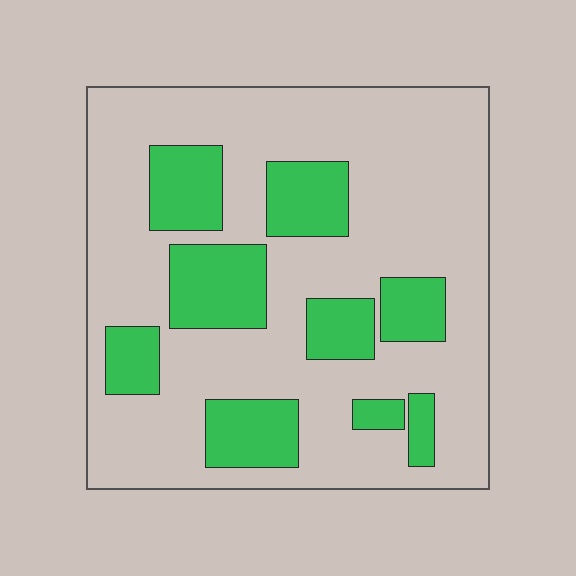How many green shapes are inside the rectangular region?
9.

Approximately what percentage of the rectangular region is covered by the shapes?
Approximately 25%.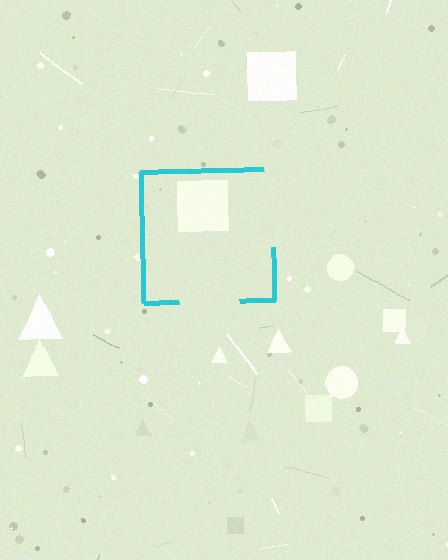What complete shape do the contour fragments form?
The contour fragments form a square.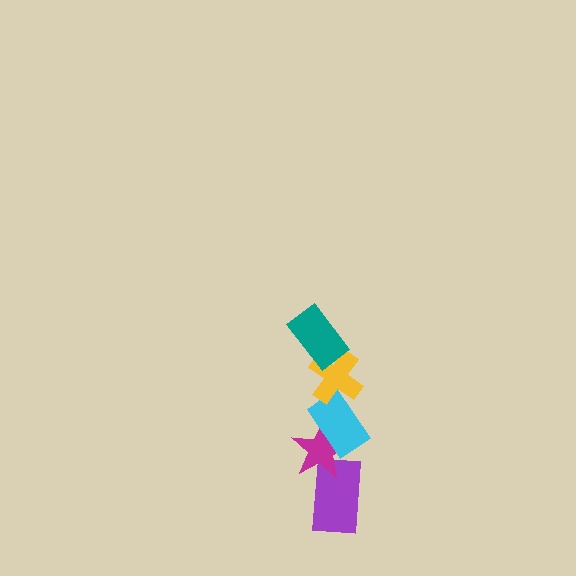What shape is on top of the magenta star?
The cyan rectangle is on top of the magenta star.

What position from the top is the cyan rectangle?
The cyan rectangle is 3rd from the top.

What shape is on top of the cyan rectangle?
The yellow cross is on top of the cyan rectangle.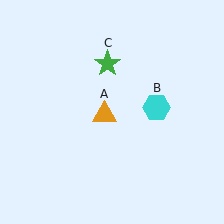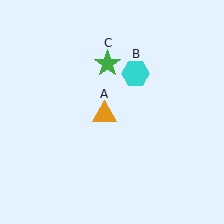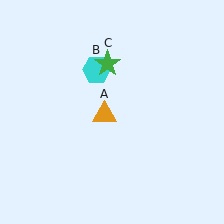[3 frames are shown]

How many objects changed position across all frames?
1 object changed position: cyan hexagon (object B).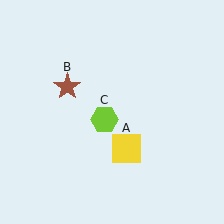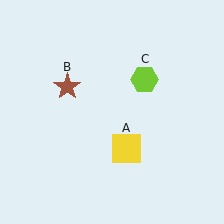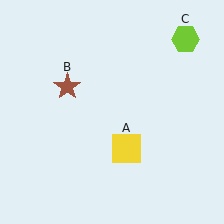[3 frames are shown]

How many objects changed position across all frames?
1 object changed position: lime hexagon (object C).